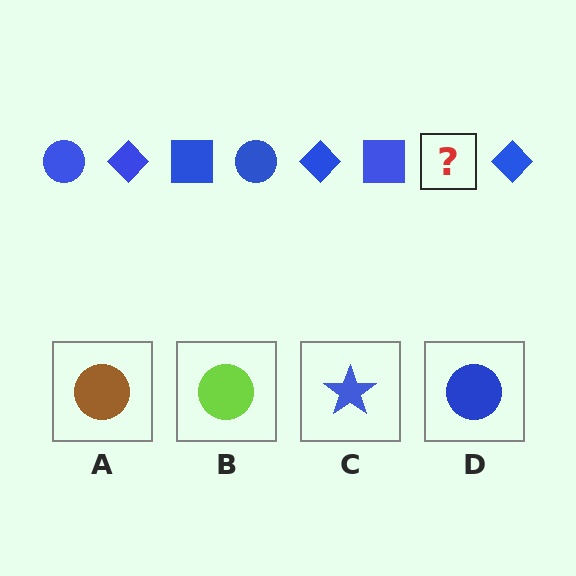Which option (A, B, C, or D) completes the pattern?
D.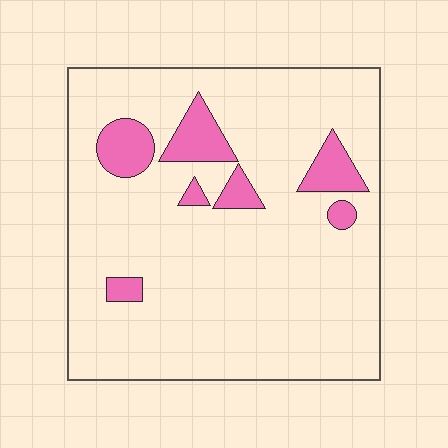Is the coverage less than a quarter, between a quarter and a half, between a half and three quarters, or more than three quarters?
Less than a quarter.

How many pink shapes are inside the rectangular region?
7.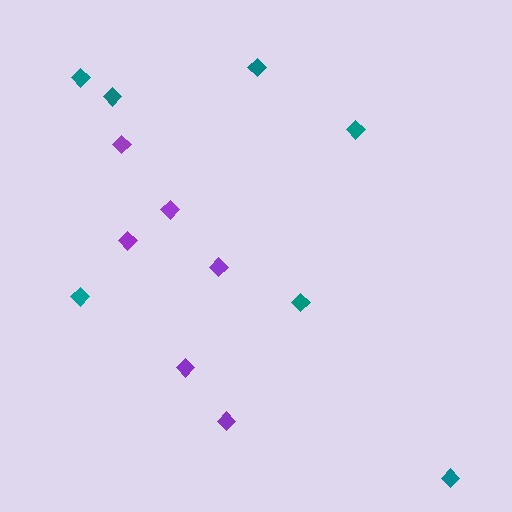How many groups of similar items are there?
There are 2 groups: one group of teal diamonds (7) and one group of purple diamonds (6).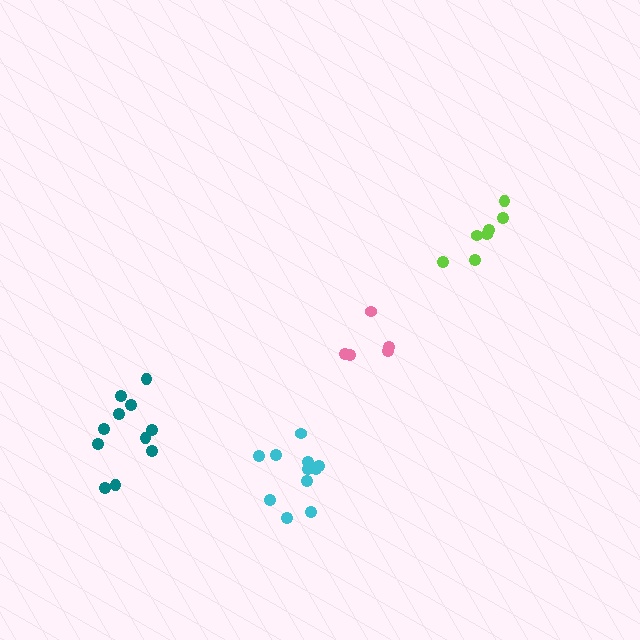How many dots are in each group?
Group 1: 11 dots, Group 2: 5 dots, Group 3: 11 dots, Group 4: 7 dots (34 total).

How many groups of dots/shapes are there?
There are 4 groups.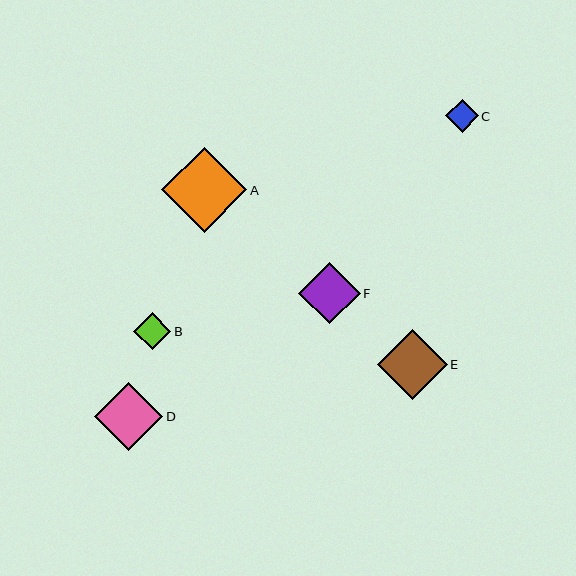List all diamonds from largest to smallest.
From largest to smallest: A, E, D, F, B, C.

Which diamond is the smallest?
Diamond C is the smallest with a size of approximately 33 pixels.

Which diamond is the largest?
Diamond A is the largest with a size of approximately 85 pixels.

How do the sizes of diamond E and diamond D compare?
Diamond E and diamond D are approximately the same size.